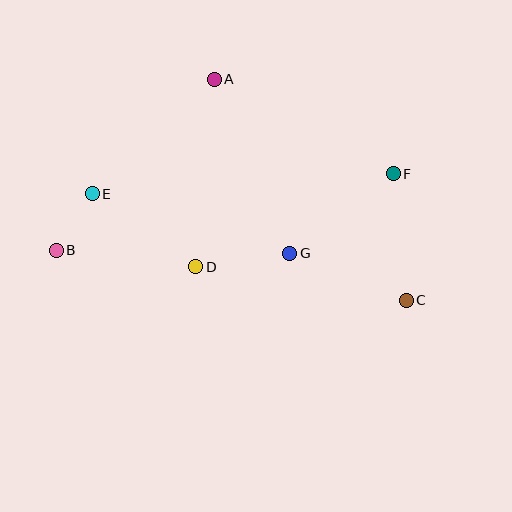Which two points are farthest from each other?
Points B and C are farthest from each other.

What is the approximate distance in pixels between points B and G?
The distance between B and G is approximately 234 pixels.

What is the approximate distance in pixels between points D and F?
The distance between D and F is approximately 218 pixels.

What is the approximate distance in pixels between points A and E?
The distance between A and E is approximately 167 pixels.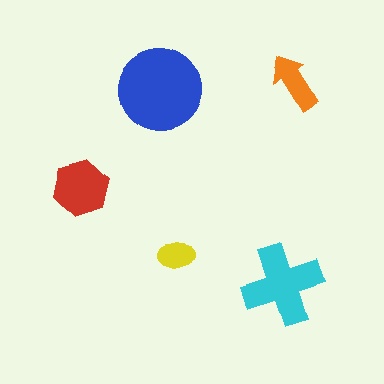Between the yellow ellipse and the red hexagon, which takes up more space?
The red hexagon.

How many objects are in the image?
There are 5 objects in the image.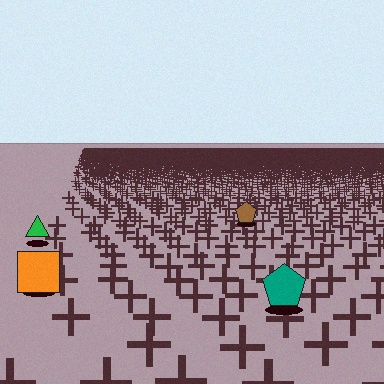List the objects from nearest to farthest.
From nearest to farthest: the teal pentagon, the orange square, the green triangle, the brown pentagon.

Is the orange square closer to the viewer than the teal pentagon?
No. The teal pentagon is closer — you can tell from the texture gradient: the ground texture is coarser near it.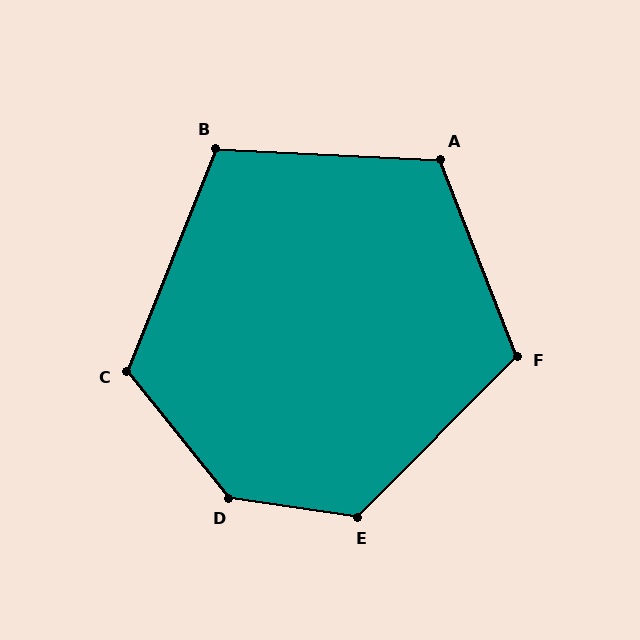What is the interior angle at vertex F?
Approximately 114 degrees (obtuse).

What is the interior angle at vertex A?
Approximately 114 degrees (obtuse).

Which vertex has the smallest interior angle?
B, at approximately 109 degrees.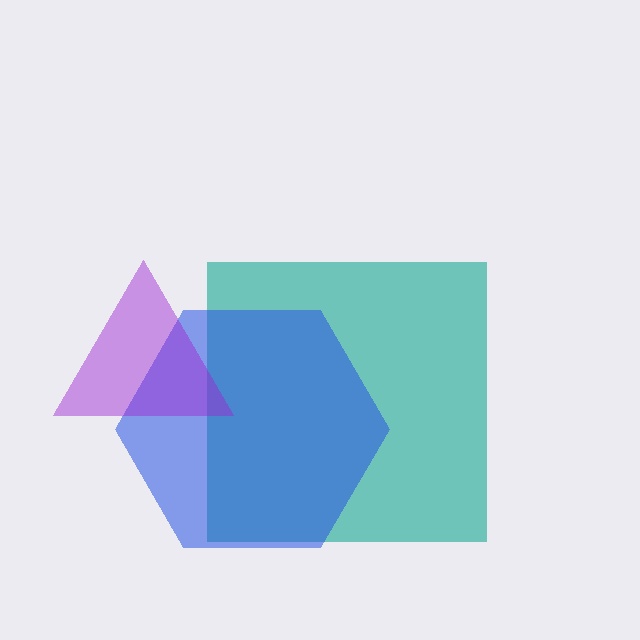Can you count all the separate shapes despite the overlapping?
Yes, there are 3 separate shapes.